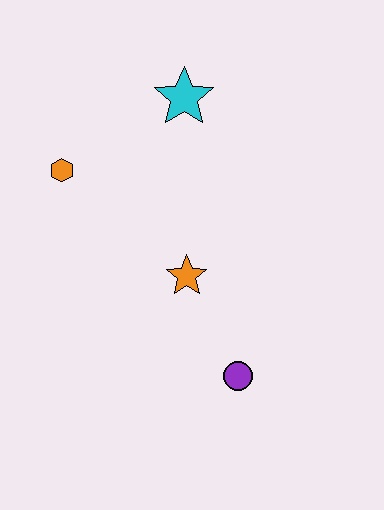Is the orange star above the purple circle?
Yes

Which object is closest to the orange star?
The purple circle is closest to the orange star.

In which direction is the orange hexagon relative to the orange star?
The orange hexagon is to the left of the orange star.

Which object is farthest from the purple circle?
The cyan star is farthest from the purple circle.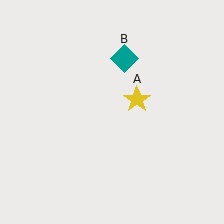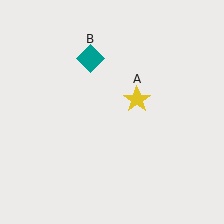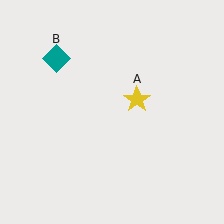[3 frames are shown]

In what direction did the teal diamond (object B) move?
The teal diamond (object B) moved left.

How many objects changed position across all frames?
1 object changed position: teal diamond (object B).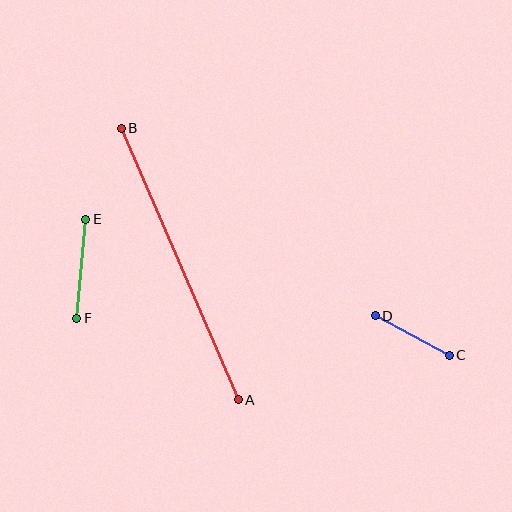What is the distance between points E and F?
The distance is approximately 99 pixels.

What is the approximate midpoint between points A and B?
The midpoint is at approximately (180, 264) pixels.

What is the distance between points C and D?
The distance is approximately 84 pixels.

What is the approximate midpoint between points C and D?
The midpoint is at approximately (412, 336) pixels.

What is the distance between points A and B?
The distance is approximately 296 pixels.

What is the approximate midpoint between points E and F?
The midpoint is at approximately (81, 268) pixels.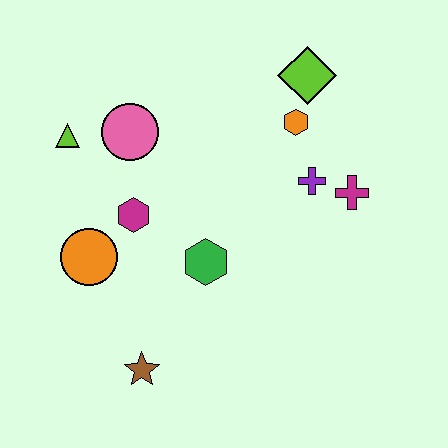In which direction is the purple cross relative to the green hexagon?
The purple cross is to the right of the green hexagon.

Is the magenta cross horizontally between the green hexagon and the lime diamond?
No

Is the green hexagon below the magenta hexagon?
Yes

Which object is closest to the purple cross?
The magenta cross is closest to the purple cross.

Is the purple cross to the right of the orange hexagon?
Yes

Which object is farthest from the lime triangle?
The magenta cross is farthest from the lime triangle.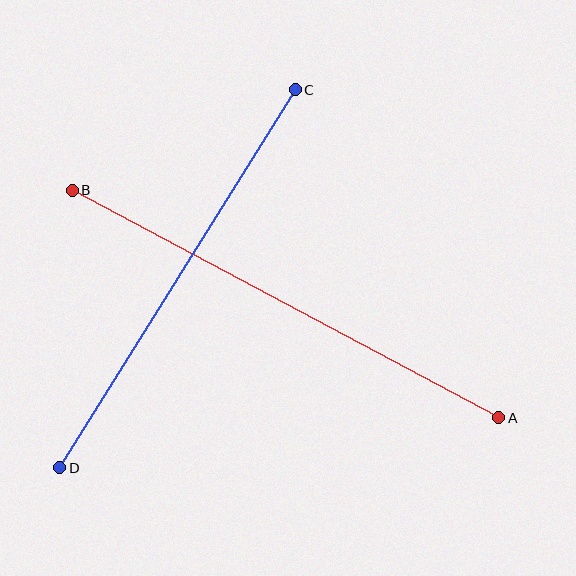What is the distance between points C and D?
The distance is approximately 446 pixels.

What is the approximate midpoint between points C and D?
The midpoint is at approximately (178, 279) pixels.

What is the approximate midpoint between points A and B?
The midpoint is at approximately (286, 304) pixels.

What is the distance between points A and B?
The distance is approximately 483 pixels.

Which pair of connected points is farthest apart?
Points A and B are farthest apart.